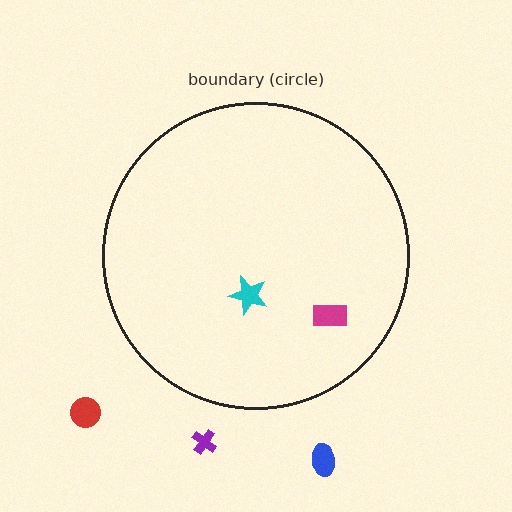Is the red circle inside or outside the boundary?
Outside.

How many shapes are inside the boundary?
2 inside, 3 outside.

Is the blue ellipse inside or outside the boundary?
Outside.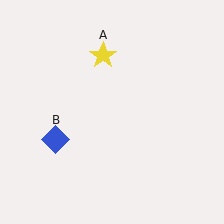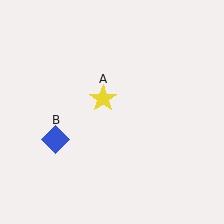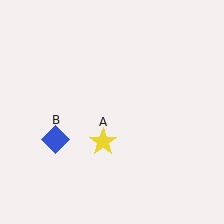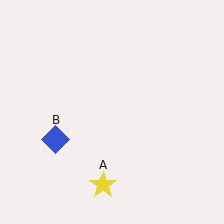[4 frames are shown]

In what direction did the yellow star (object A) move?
The yellow star (object A) moved down.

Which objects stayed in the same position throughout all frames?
Blue diamond (object B) remained stationary.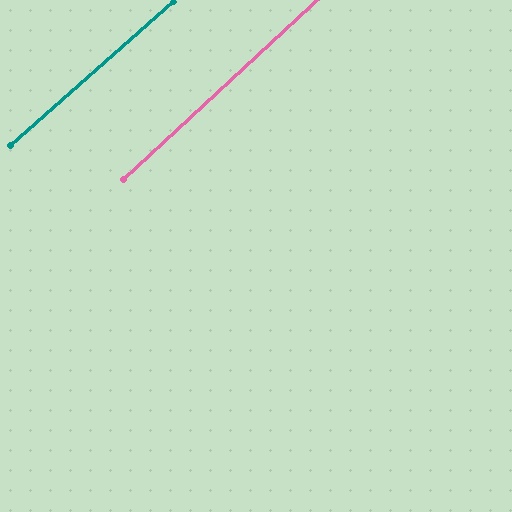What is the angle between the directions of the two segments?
Approximately 1 degree.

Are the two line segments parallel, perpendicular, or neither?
Parallel — their directions differ by only 1.4°.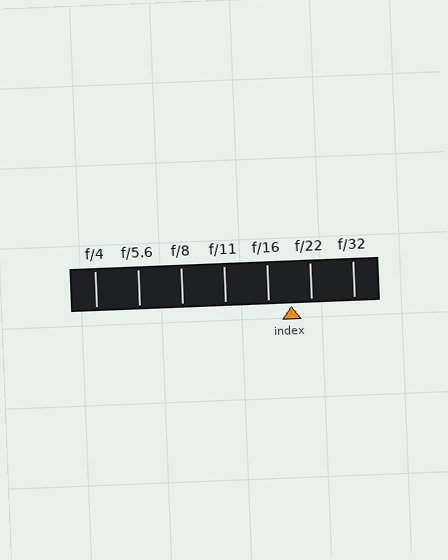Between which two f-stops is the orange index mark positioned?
The index mark is between f/16 and f/22.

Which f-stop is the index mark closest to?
The index mark is closest to f/22.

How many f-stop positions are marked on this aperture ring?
There are 7 f-stop positions marked.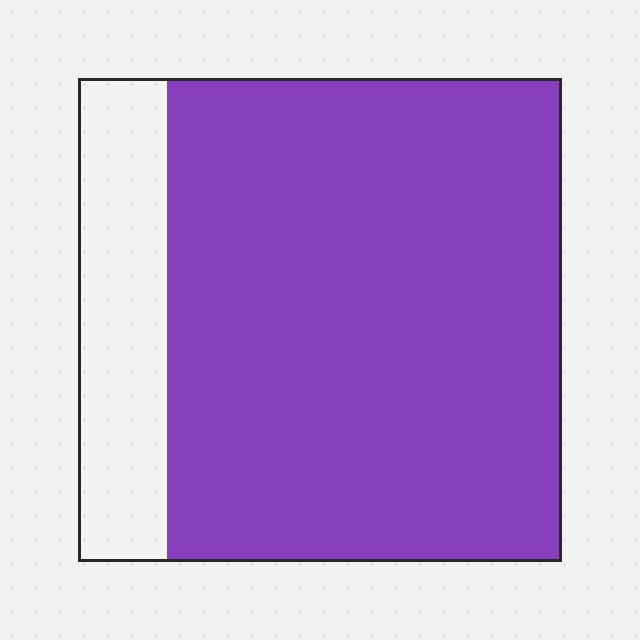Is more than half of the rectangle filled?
Yes.